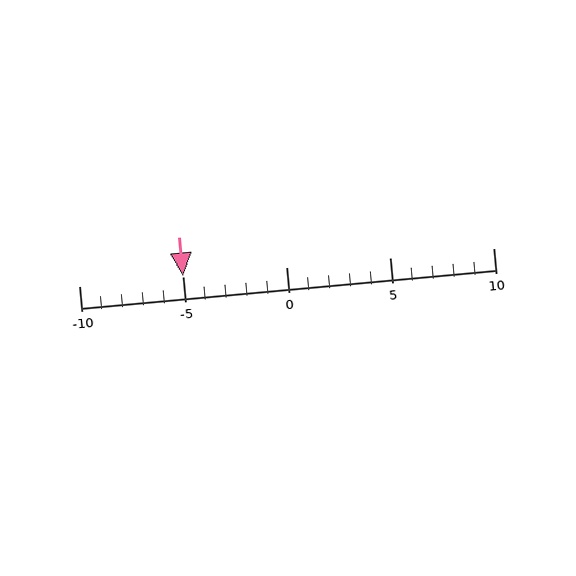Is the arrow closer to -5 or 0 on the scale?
The arrow is closer to -5.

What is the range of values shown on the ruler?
The ruler shows values from -10 to 10.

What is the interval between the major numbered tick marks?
The major tick marks are spaced 5 units apart.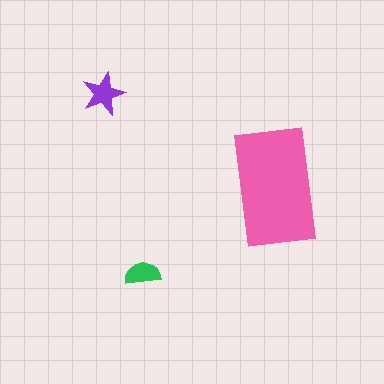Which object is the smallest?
The green semicircle.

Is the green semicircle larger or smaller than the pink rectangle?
Smaller.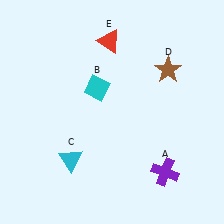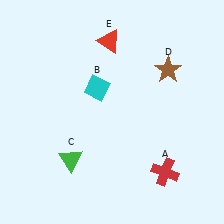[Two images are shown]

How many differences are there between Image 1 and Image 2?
There are 2 differences between the two images.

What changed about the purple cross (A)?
In Image 1, A is purple. In Image 2, it changed to red.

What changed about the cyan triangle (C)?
In Image 1, C is cyan. In Image 2, it changed to green.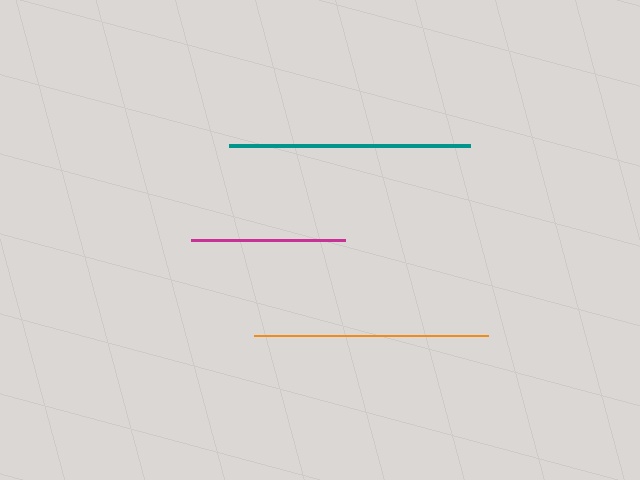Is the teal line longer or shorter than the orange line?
The teal line is longer than the orange line.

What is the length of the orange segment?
The orange segment is approximately 234 pixels long.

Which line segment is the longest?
The teal line is the longest at approximately 241 pixels.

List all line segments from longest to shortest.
From longest to shortest: teal, orange, magenta.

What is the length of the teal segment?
The teal segment is approximately 241 pixels long.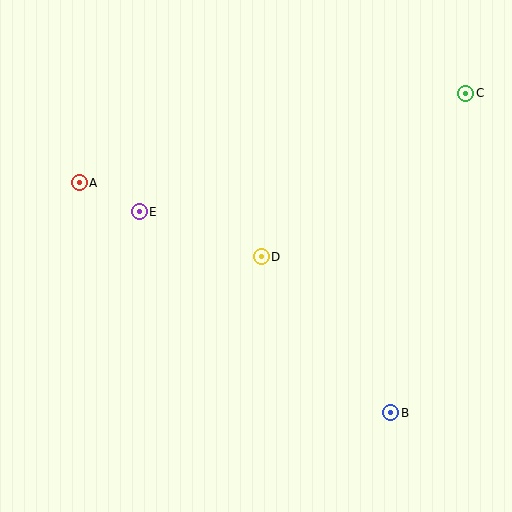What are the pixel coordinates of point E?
Point E is at (139, 212).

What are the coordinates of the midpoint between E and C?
The midpoint between E and C is at (302, 152).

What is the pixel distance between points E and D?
The distance between E and D is 130 pixels.